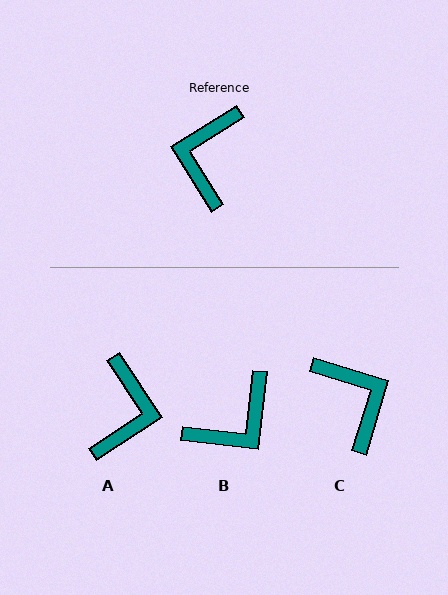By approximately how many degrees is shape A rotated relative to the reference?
Approximately 178 degrees clockwise.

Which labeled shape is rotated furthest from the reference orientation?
A, about 178 degrees away.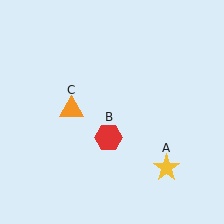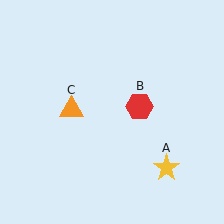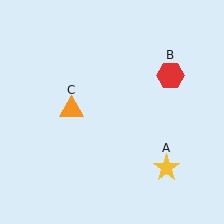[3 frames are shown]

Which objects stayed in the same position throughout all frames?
Yellow star (object A) and orange triangle (object C) remained stationary.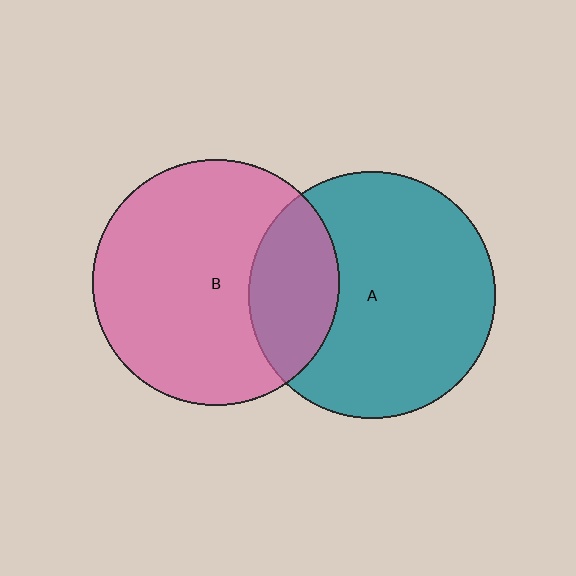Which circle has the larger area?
Circle A (teal).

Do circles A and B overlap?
Yes.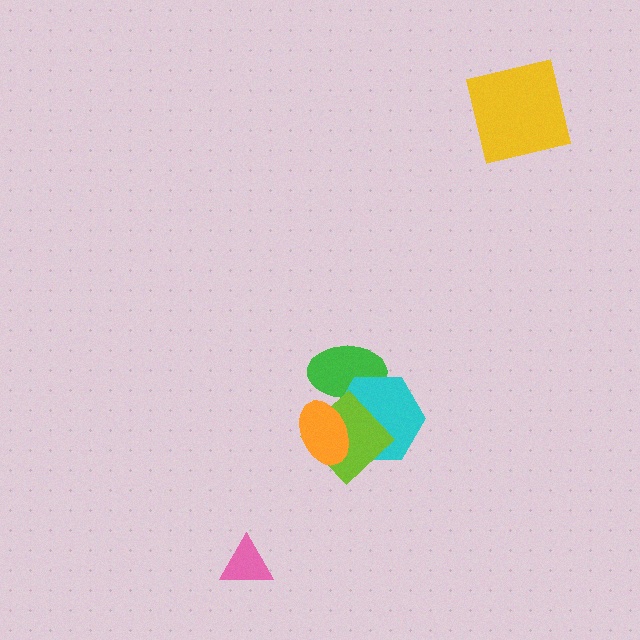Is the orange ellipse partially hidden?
No, no other shape covers it.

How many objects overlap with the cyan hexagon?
3 objects overlap with the cyan hexagon.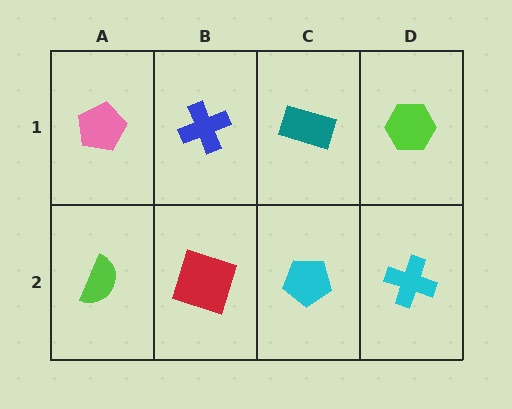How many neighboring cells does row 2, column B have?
3.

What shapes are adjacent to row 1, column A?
A lime semicircle (row 2, column A), a blue cross (row 1, column B).